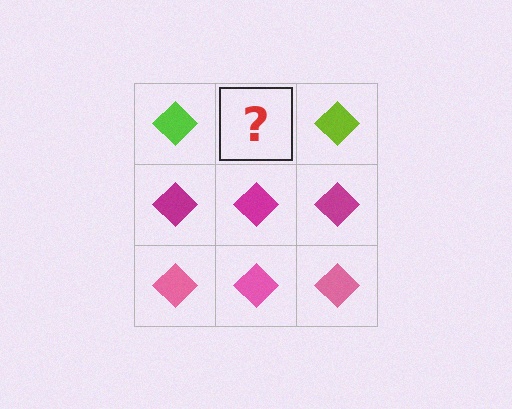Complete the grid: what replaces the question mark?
The question mark should be replaced with a lime diamond.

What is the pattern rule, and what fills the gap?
The rule is that each row has a consistent color. The gap should be filled with a lime diamond.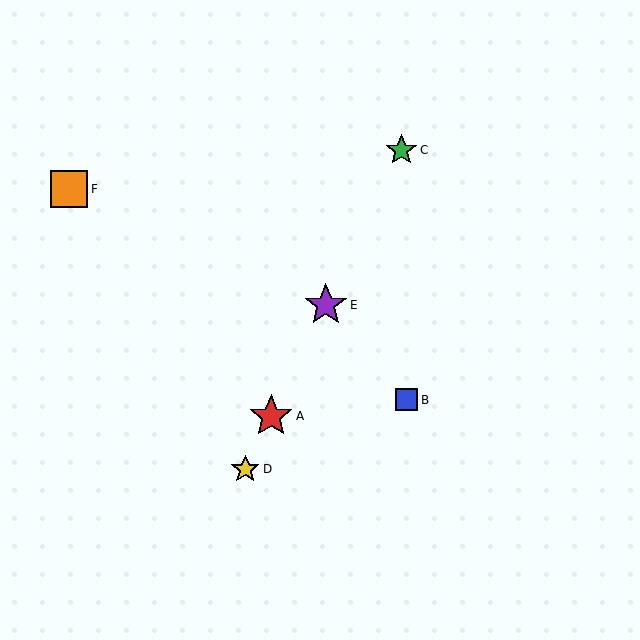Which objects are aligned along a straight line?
Objects A, C, D, E are aligned along a straight line.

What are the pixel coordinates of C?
Object C is at (401, 150).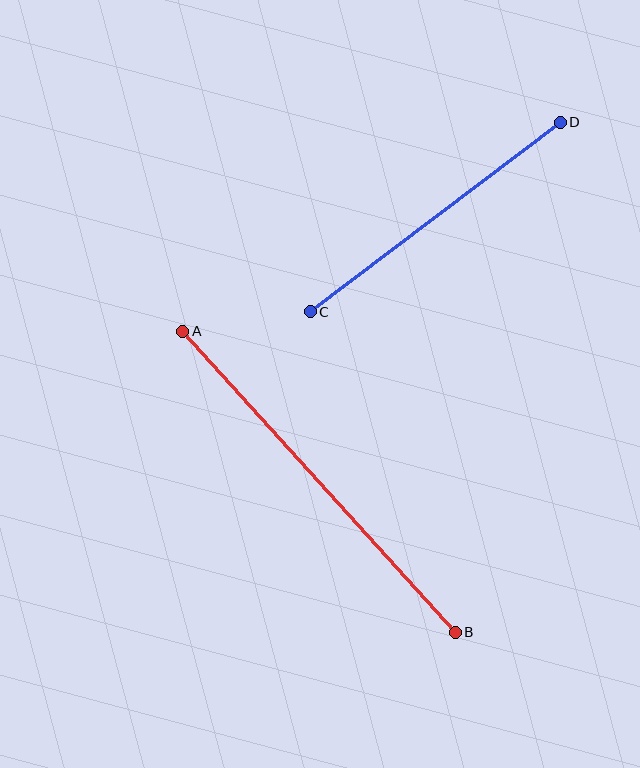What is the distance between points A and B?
The distance is approximately 406 pixels.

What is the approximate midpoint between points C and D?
The midpoint is at approximately (435, 217) pixels.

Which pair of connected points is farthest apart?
Points A and B are farthest apart.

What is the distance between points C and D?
The distance is approximately 314 pixels.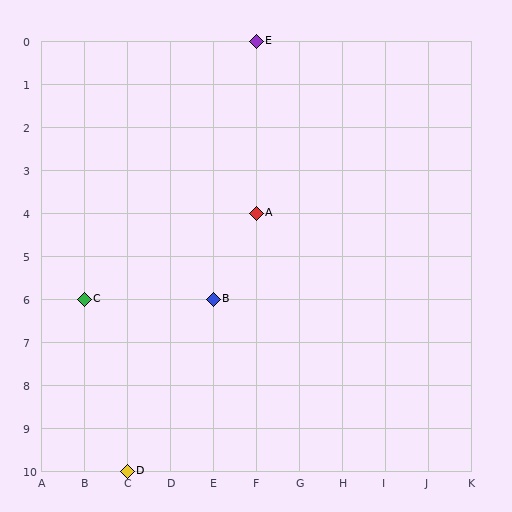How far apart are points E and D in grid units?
Points E and D are 3 columns and 10 rows apart (about 10.4 grid units diagonally).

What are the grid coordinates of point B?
Point B is at grid coordinates (E, 6).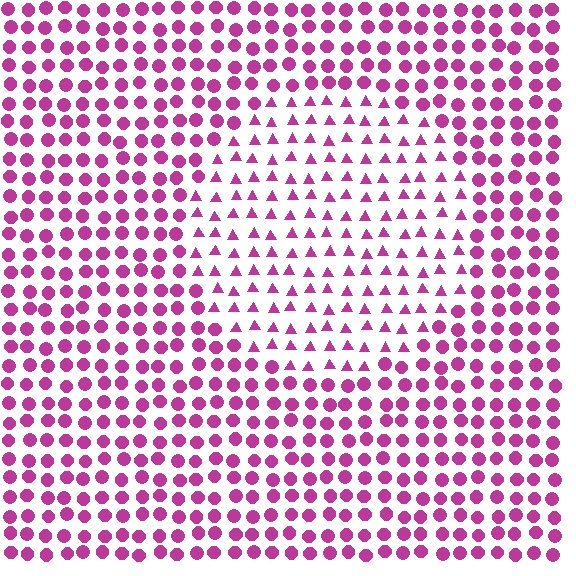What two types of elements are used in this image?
The image uses triangles inside the circle region and circles outside it.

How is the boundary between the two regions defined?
The boundary is defined by a change in element shape: triangles inside vs. circles outside. All elements share the same color and spacing.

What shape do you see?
I see a circle.